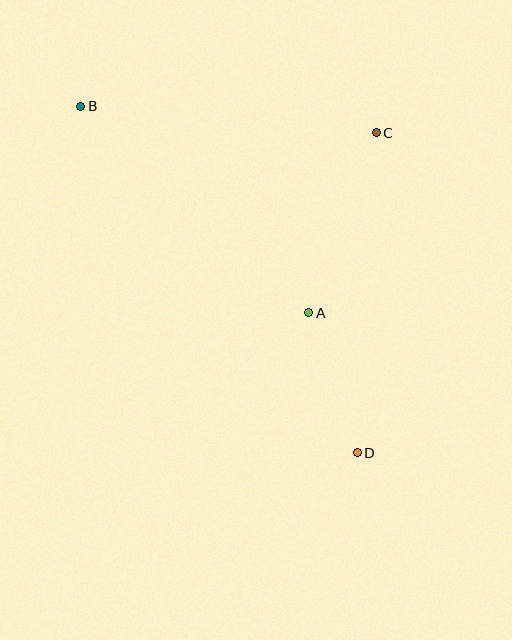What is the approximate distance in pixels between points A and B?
The distance between A and B is approximately 308 pixels.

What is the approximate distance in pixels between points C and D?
The distance between C and D is approximately 320 pixels.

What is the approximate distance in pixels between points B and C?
The distance between B and C is approximately 297 pixels.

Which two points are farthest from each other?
Points B and D are farthest from each other.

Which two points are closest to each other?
Points A and D are closest to each other.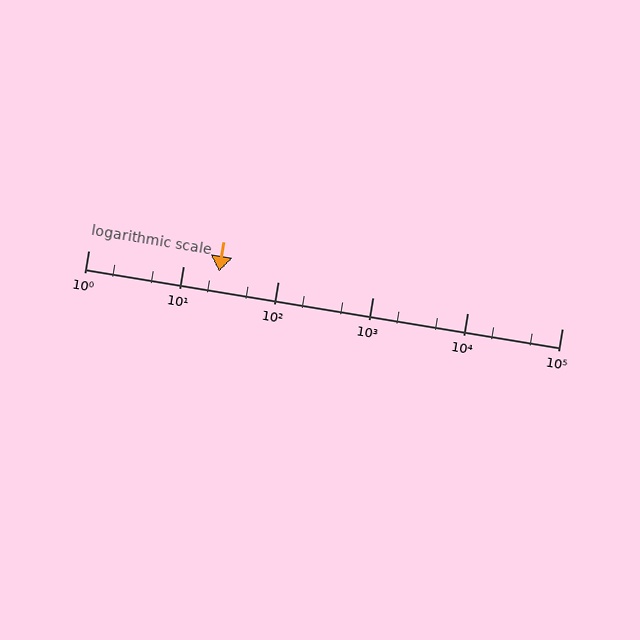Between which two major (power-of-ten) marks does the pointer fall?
The pointer is between 10 and 100.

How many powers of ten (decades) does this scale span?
The scale spans 5 decades, from 1 to 100000.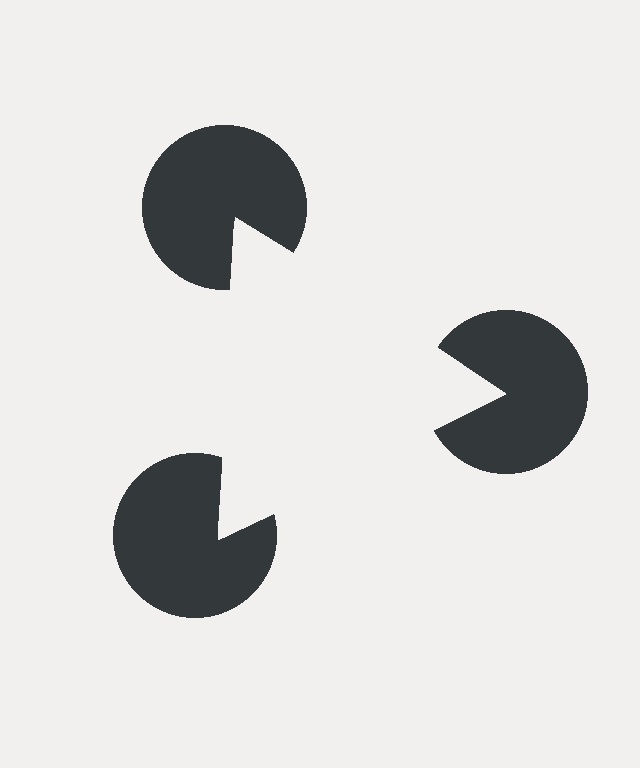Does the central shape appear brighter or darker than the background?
It typically appears slightly brighter than the background, even though no actual brightness change is drawn.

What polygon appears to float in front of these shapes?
An illusory triangle — its edges are inferred from the aligned wedge cuts in the pac-man discs, not physically drawn.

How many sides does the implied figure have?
3 sides.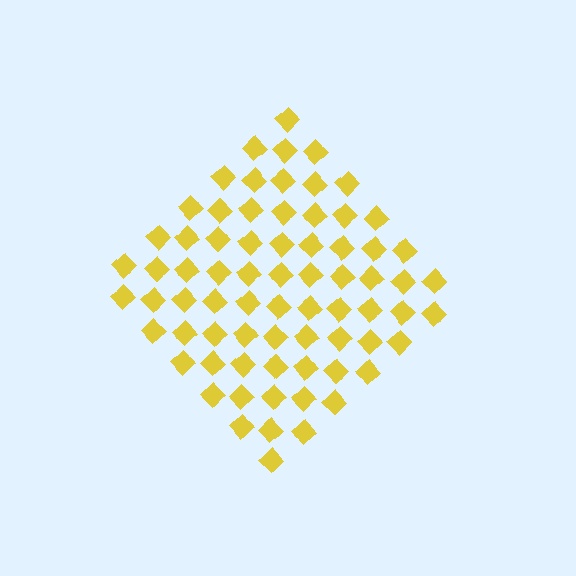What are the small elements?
The small elements are diamonds.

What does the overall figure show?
The overall figure shows a diamond.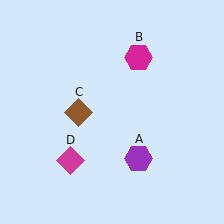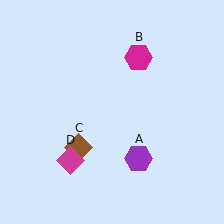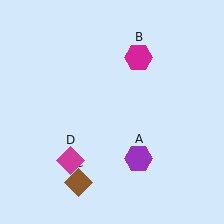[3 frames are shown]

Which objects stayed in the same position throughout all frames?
Purple hexagon (object A) and magenta hexagon (object B) and magenta diamond (object D) remained stationary.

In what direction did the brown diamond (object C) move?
The brown diamond (object C) moved down.